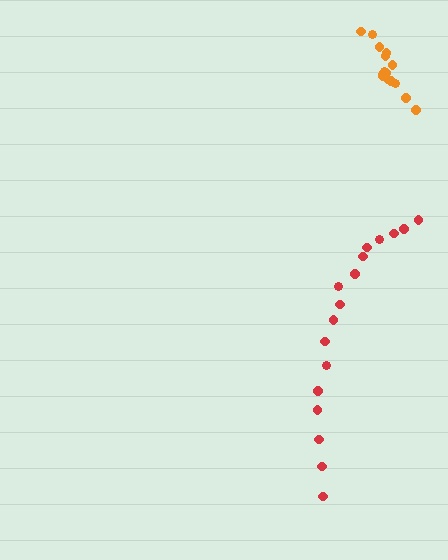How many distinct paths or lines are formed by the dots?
There are 2 distinct paths.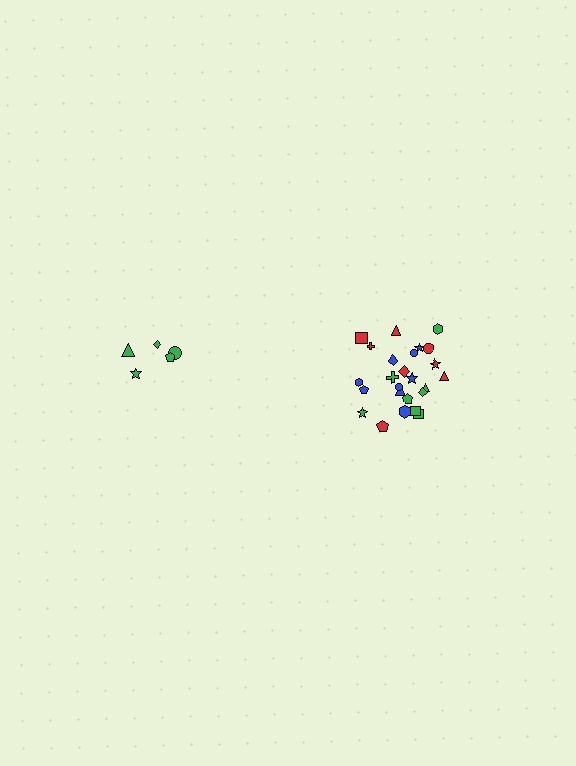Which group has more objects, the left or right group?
The right group.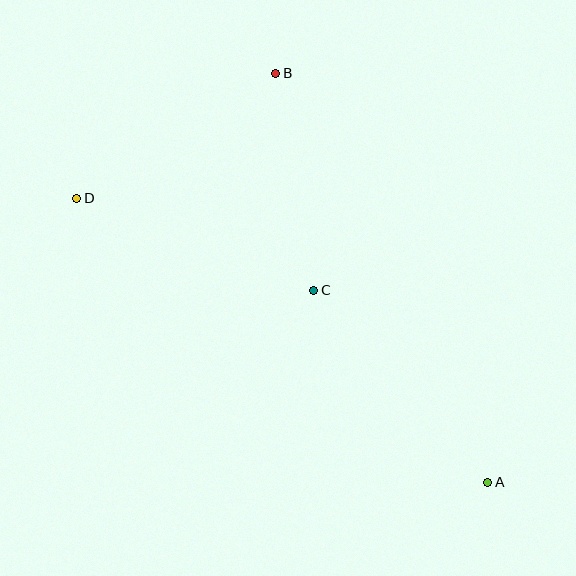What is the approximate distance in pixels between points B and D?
The distance between B and D is approximately 235 pixels.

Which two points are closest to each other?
Points B and C are closest to each other.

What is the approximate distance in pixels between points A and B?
The distance between A and B is approximately 460 pixels.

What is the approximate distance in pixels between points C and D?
The distance between C and D is approximately 254 pixels.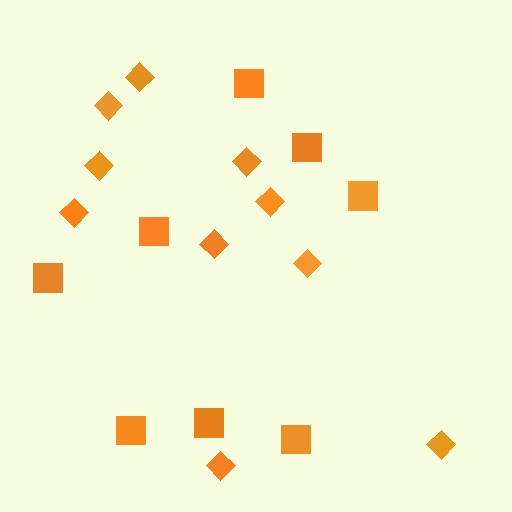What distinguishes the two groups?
There are 2 groups: one group of squares (8) and one group of diamonds (10).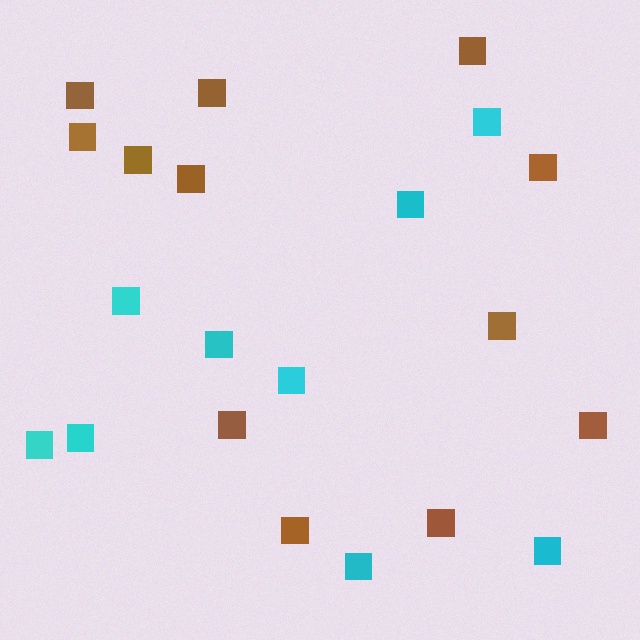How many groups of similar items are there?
There are 2 groups: one group of brown squares (12) and one group of cyan squares (9).